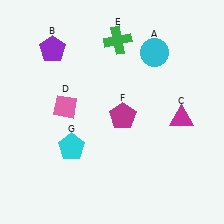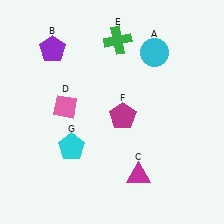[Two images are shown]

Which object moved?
The magenta triangle (C) moved down.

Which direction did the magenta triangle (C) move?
The magenta triangle (C) moved down.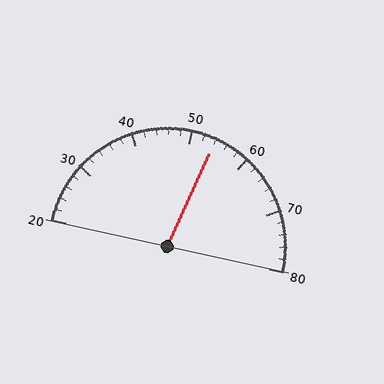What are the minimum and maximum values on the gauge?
The gauge ranges from 20 to 80.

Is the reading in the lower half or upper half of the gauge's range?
The reading is in the upper half of the range (20 to 80).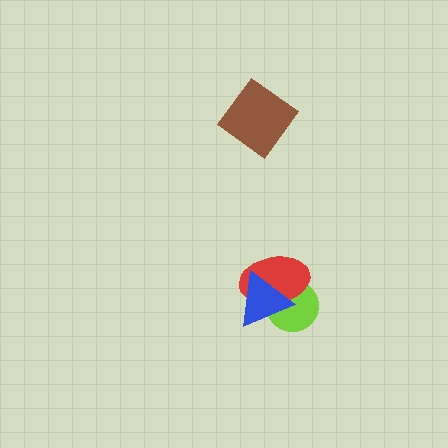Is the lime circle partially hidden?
Yes, it is partially covered by another shape.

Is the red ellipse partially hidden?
Yes, it is partially covered by another shape.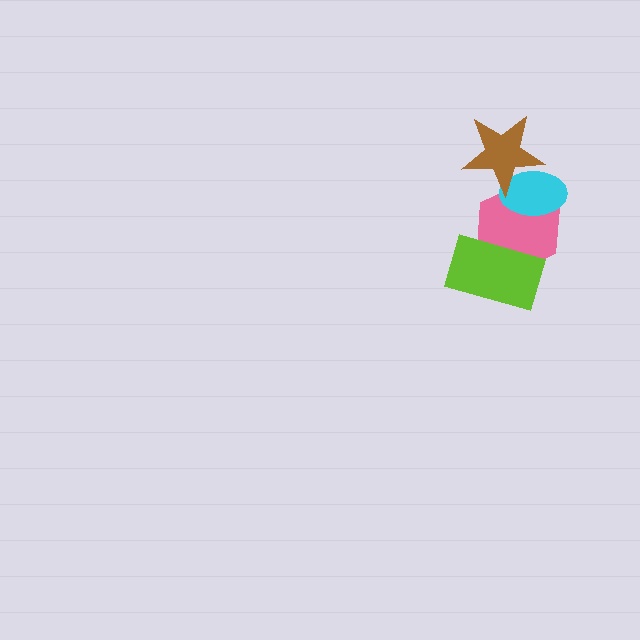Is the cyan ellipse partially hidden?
Yes, it is partially covered by another shape.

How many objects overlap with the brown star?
2 objects overlap with the brown star.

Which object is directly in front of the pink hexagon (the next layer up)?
The cyan ellipse is directly in front of the pink hexagon.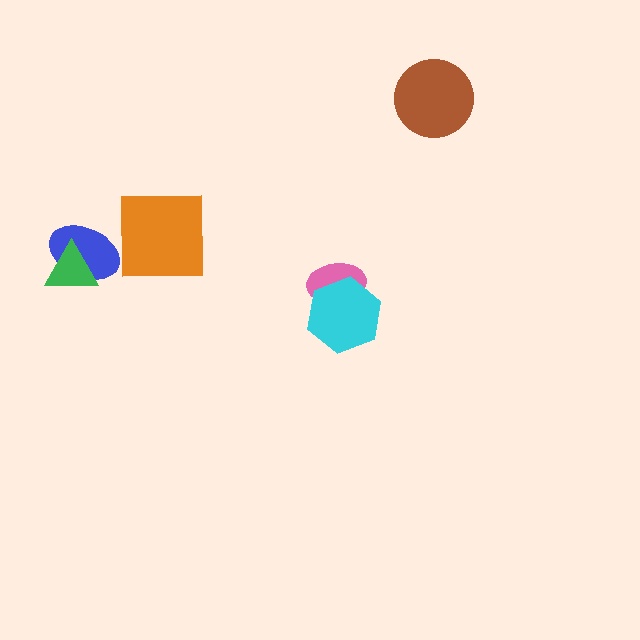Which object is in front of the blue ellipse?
The green triangle is in front of the blue ellipse.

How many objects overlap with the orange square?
0 objects overlap with the orange square.